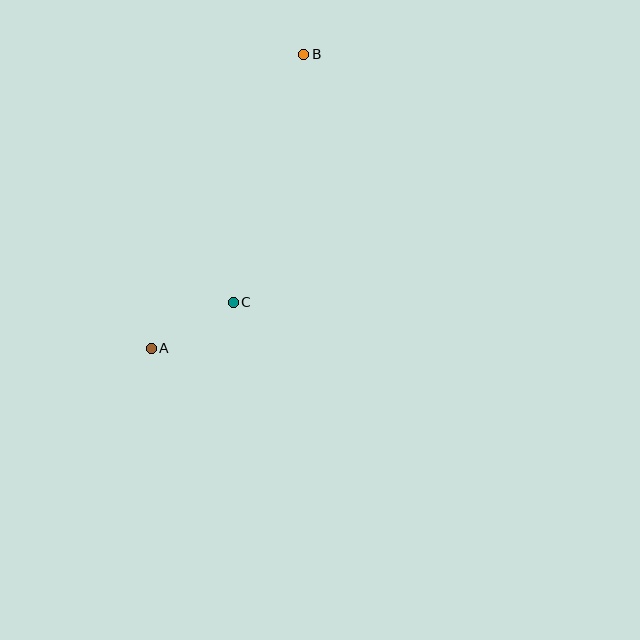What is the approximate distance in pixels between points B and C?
The distance between B and C is approximately 258 pixels.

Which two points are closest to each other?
Points A and C are closest to each other.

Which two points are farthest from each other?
Points A and B are farthest from each other.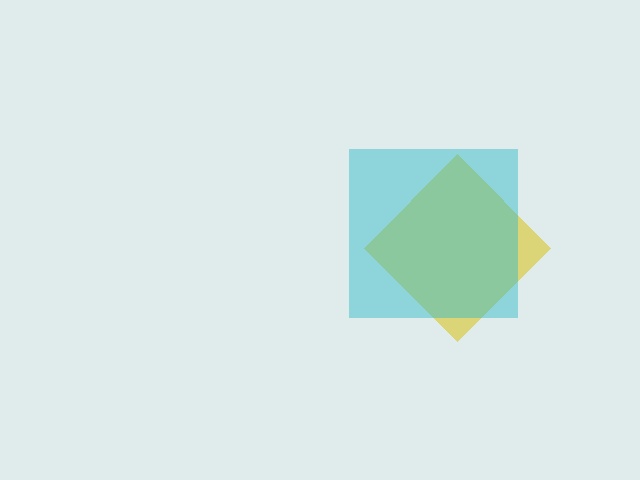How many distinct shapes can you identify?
There are 2 distinct shapes: a yellow diamond, a cyan square.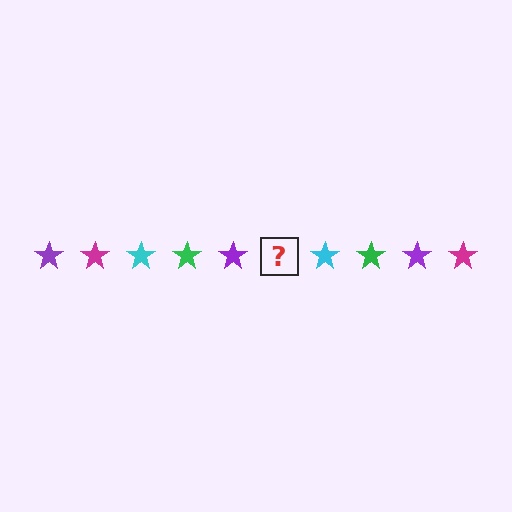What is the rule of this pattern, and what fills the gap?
The rule is that the pattern cycles through purple, magenta, cyan, green stars. The gap should be filled with a magenta star.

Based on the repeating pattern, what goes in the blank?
The blank should be a magenta star.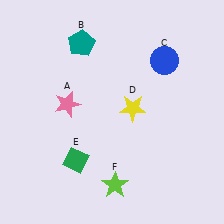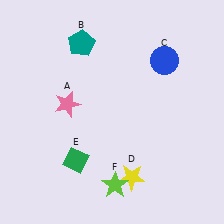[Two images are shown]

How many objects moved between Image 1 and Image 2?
1 object moved between the two images.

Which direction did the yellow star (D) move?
The yellow star (D) moved down.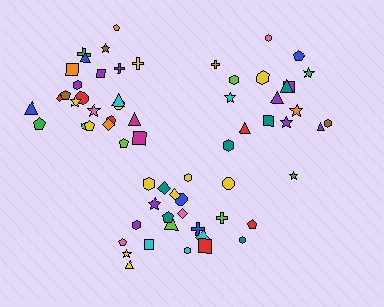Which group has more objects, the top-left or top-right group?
The top-left group.